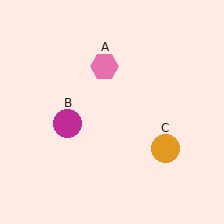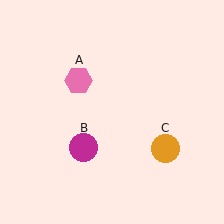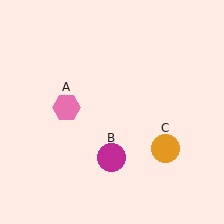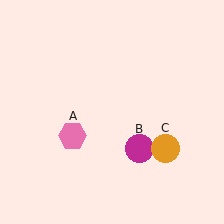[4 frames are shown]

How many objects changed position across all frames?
2 objects changed position: pink hexagon (object A), magenta circle (object B).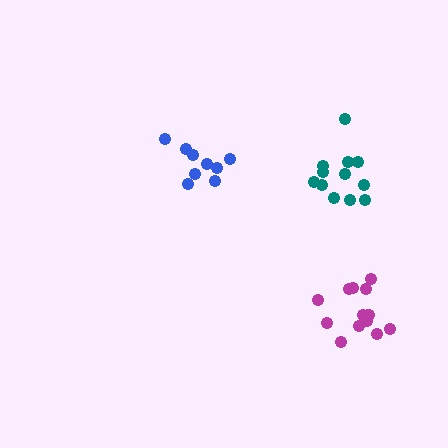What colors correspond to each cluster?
The clusters are colored: magenta, teal, blue.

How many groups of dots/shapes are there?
There are 3 groups.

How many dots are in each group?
Group 1: 14 dots, Group 2: 12 dots, Group 3: 9 dots (35 total).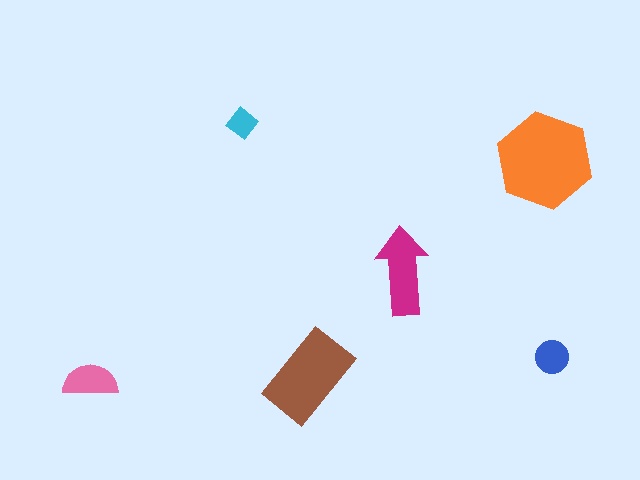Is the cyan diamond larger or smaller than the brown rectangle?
Smaller.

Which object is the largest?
The orange hexagon.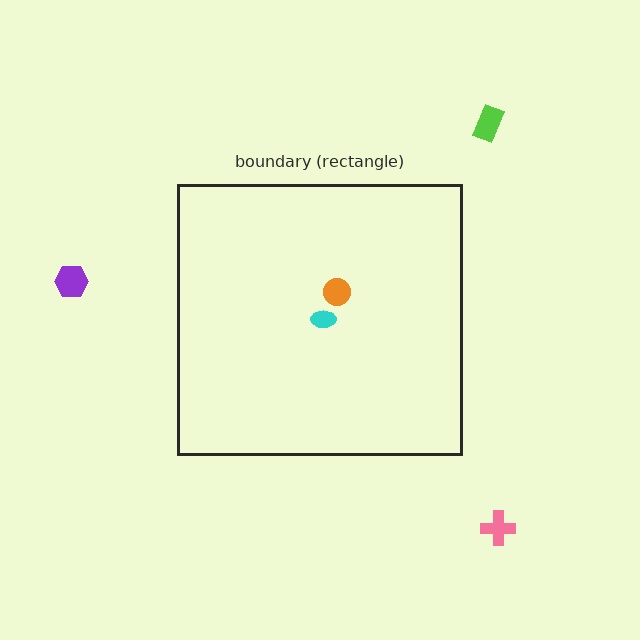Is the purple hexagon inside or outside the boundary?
Outside.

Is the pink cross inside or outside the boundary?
Outside.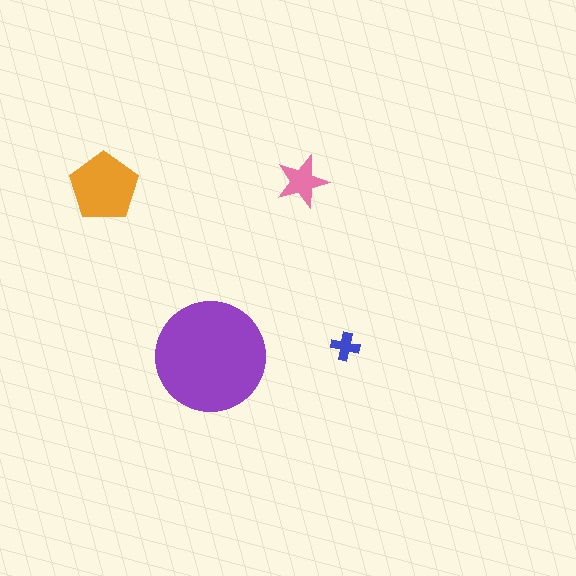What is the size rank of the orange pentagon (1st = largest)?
2nd.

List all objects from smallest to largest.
The blue cross, the pink star, the orange pentagon, the purple circle.